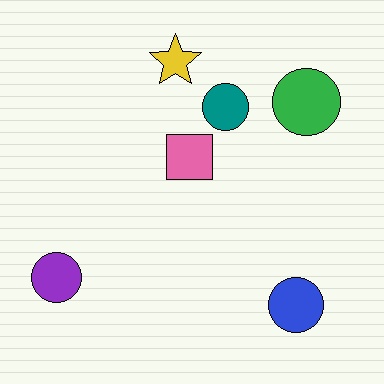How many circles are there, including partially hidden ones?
There are 4 circles.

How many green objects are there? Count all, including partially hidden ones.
There is 1 green object.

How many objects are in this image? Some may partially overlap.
There are 6 objects.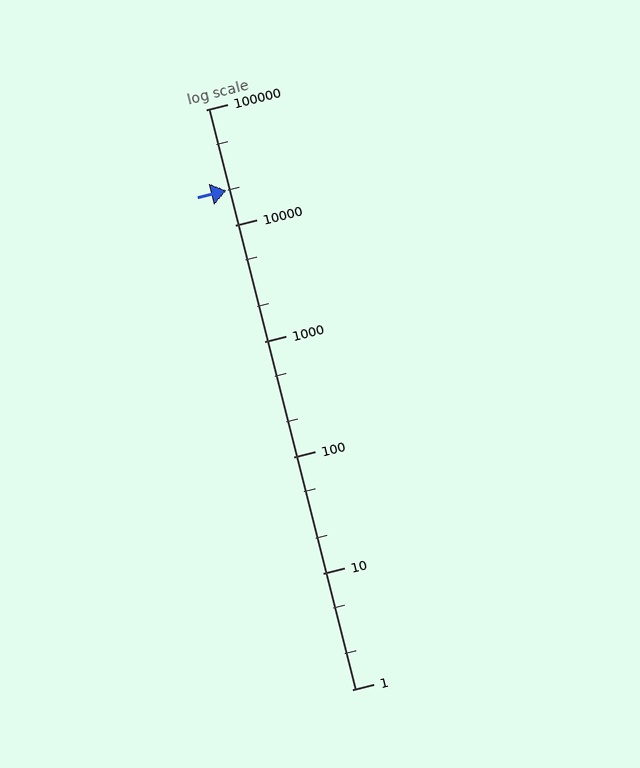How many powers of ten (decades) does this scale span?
The scale spans 5 decades, from 1 to 100000.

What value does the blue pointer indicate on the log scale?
The pointer indicates approximately 20000.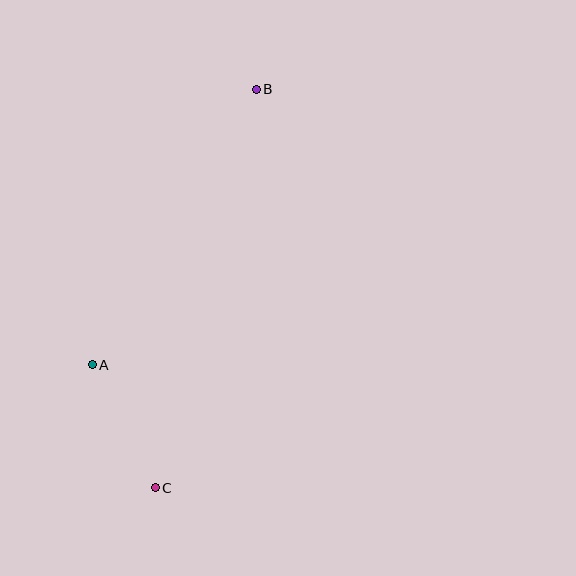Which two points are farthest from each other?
Points B and C are farthest from each other.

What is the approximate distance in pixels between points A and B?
The distance between A and B is approximately 321 pixels.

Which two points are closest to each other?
Points A and C are closest to each other.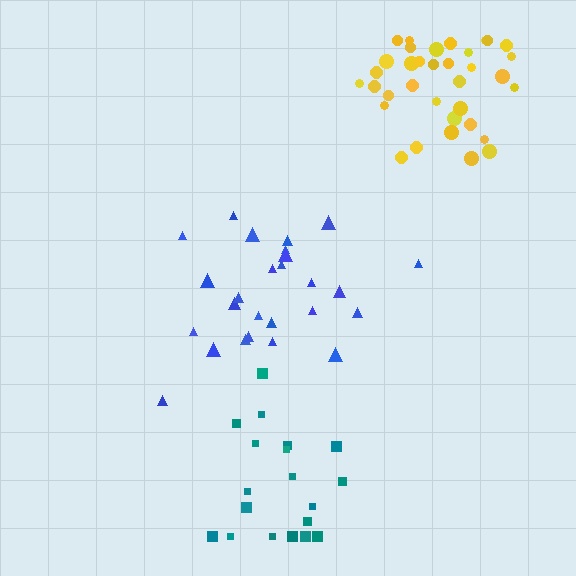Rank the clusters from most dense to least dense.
yellow, blue, teal.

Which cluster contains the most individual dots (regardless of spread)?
Yellow (35).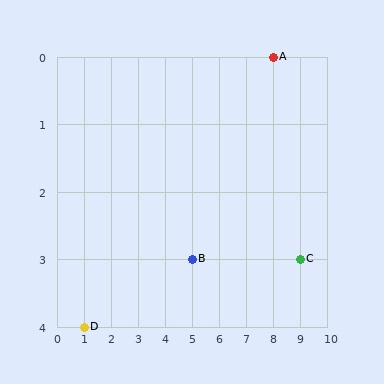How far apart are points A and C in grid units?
Points A and C are 1 column and 3 rows apart (about 3.2 grid units diagonally).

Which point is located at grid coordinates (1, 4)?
Point D is at (1, 4).